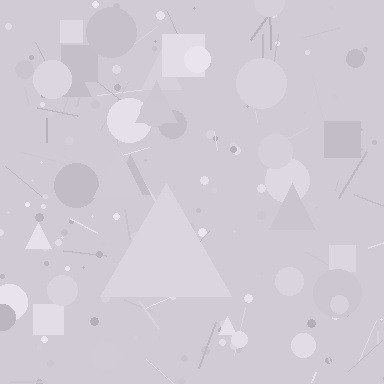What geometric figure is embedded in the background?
A triangle is embedded in the background.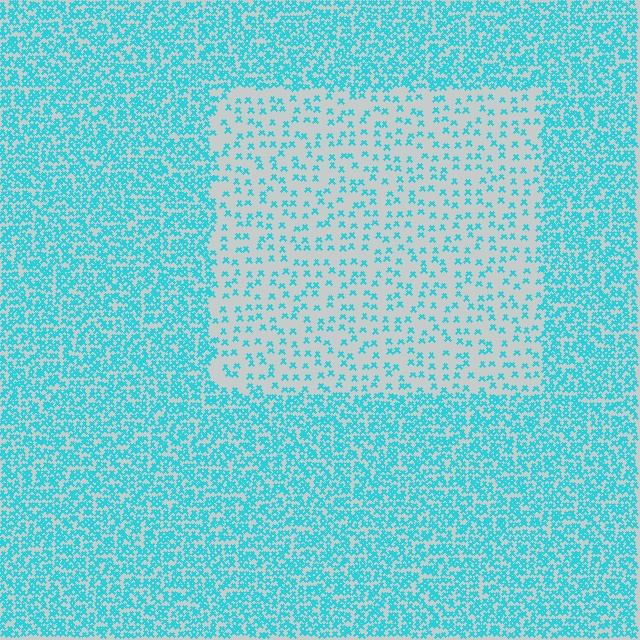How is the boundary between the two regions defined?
The boundary is defined by a change in element density (approximately 2.9x ratio). All elements are the same color, size, and shape.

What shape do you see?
I see a rectangle.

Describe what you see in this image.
The image contains small cyan elements arranged at two different densities. A rectangle-shaped region is visible where the elements are less densely packed than the surrounding area.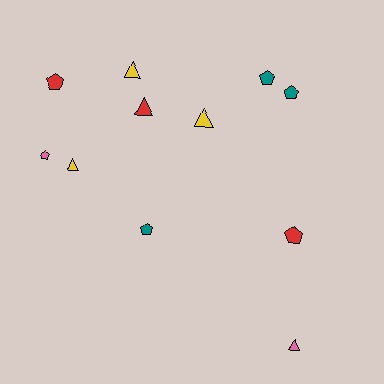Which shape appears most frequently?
Pentagon, with 6 objects.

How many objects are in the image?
There are 11 objects.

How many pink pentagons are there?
There is 1 pink pentagon.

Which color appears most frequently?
Yellow, with 3 objects.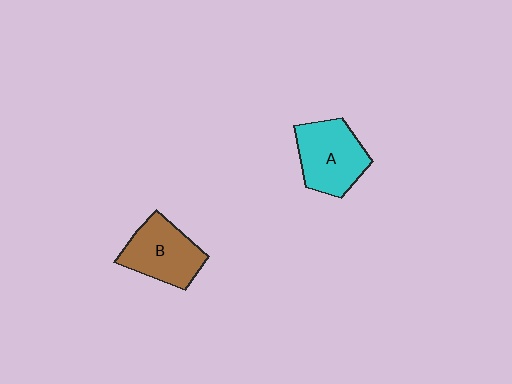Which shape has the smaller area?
Shape B (brown).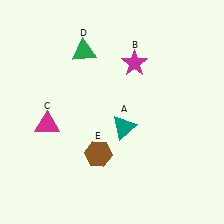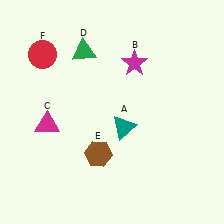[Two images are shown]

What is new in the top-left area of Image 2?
A red circle (F) was added in the top-left area of Image 2.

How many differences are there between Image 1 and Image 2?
There is 1 difference between the two images.